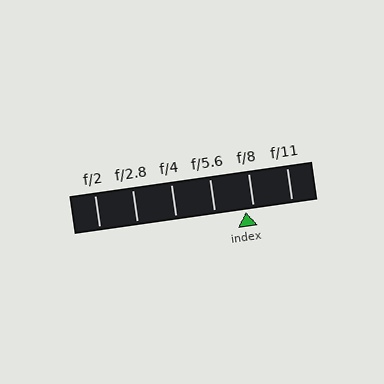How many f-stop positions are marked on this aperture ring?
There are 6 f-stop positions marked.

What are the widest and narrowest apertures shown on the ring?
The widest aperture shown is f/2 and the narrowest is f/11.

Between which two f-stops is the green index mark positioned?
The index mark is between f/5.6 and f/8.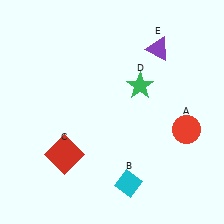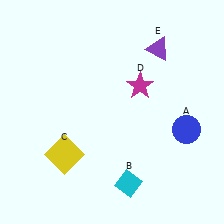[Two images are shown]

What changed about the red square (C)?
In Image 1, C is red. In Image 2, it changed to yellow.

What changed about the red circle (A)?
In Image 1, A is red. In Image 2, it changed to blue.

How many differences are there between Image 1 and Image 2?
There are 3 differences between the two images.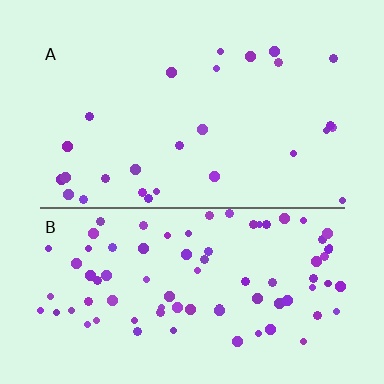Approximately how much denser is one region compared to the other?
Approximately 3.1× — region B over region A.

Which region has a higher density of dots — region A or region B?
B (the bottom).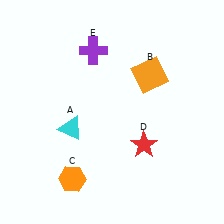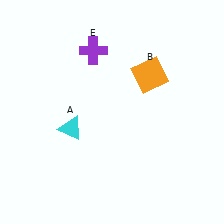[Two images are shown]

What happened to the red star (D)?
The red star (D) was removed in Image 2. It was in the bottom-right area of Image 1.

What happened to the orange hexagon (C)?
The orange hexagon (C) was removed in Image 2. It was in the bottom-left area of Image 1.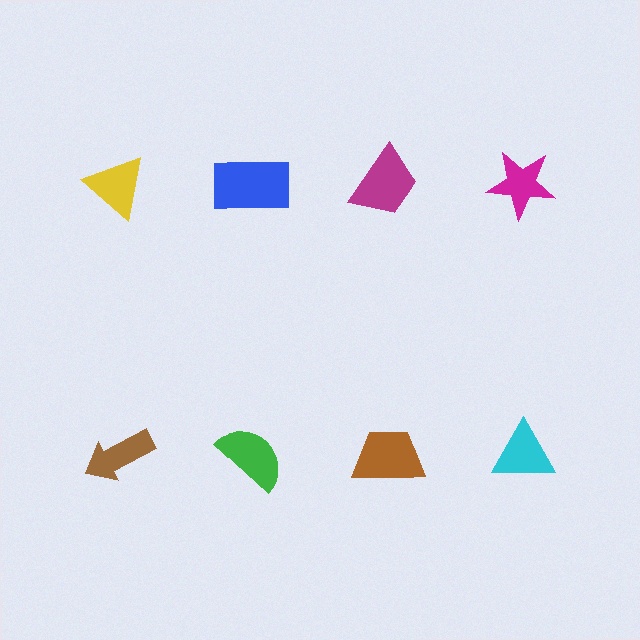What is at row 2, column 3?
A brown trapezoid.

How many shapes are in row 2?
4 shapes.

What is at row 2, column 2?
A green semicircle.